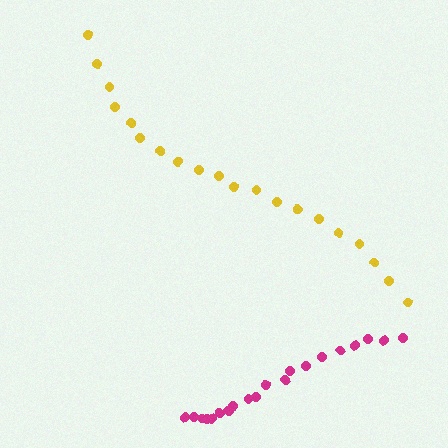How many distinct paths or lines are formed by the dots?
There are 2 distinct paths.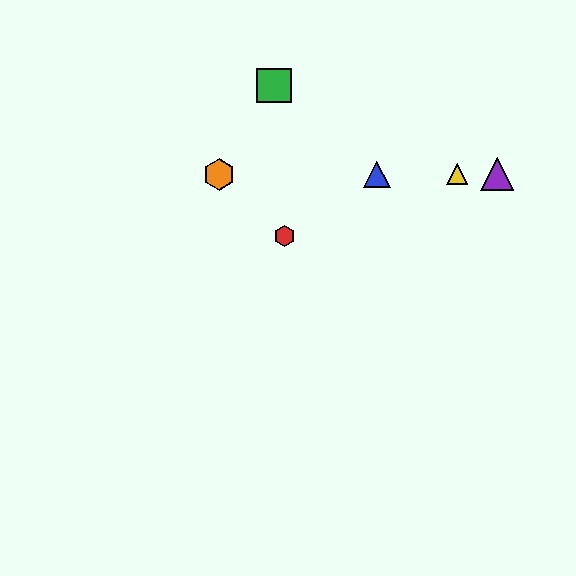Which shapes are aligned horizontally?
The blue triangle, the yellow triangle, the purple triangle, the orange hexagon are aligned horizontally.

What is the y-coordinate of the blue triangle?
The blue triangle is at y≈174.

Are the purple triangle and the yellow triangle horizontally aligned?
Yes, both are at y≈174.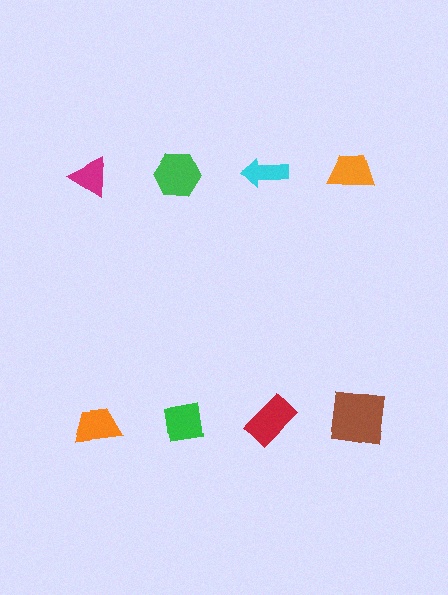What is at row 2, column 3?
A red rectangle.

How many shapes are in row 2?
4 shapes.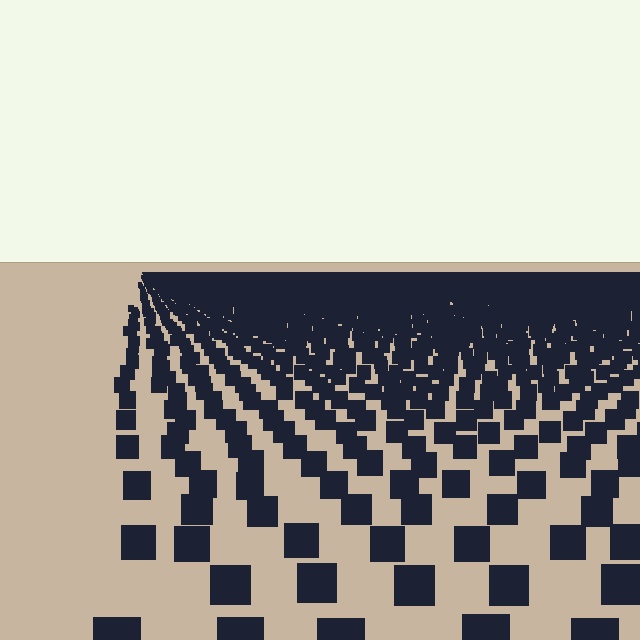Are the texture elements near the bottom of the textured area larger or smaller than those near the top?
Larger. Near the bottom, elements are closer to the viewer and appear at a bigger on-screen size.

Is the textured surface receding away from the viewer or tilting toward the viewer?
The surface is receding away from the viewer. Texture elements get smaller and denser toward the top.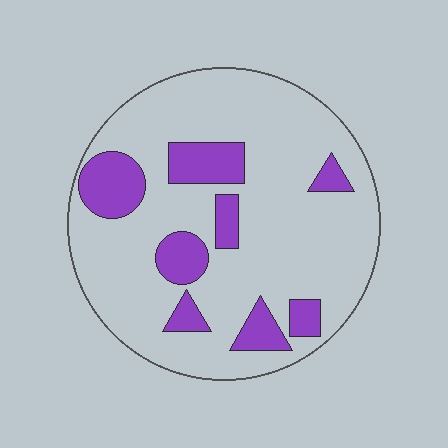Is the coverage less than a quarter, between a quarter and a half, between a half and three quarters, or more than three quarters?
Less than a quarter.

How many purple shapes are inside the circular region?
8.